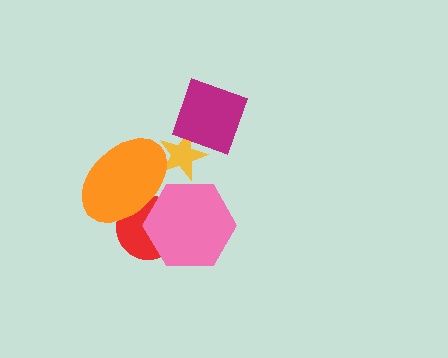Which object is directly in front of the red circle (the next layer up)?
The orange ellipse is directly in front of the red circle.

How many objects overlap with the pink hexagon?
2 objects overlap with the pink hexagon.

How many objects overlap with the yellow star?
2 objects overlap with the yellow star.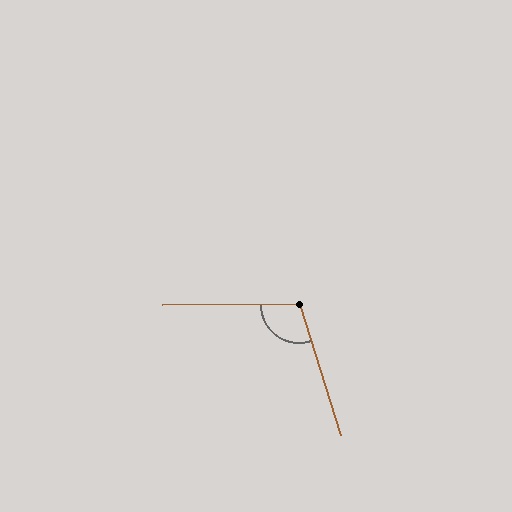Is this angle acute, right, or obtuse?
It is obtuse.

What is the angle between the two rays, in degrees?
Approximately 107 degrees.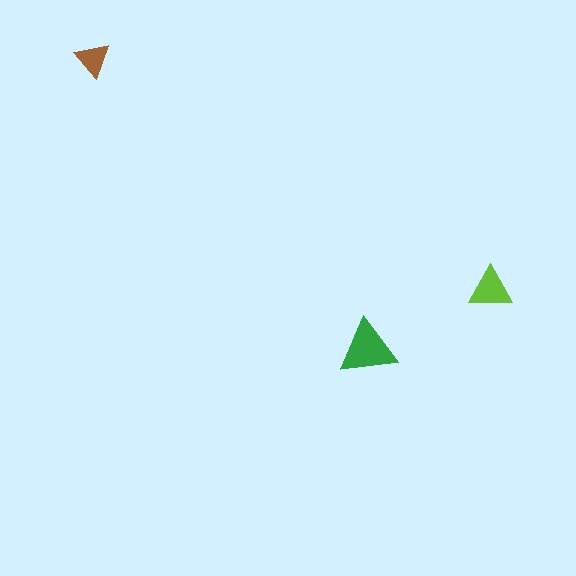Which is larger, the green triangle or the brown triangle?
The green one.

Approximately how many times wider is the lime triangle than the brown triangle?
About 1.5 times wider.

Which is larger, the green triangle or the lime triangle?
The green one.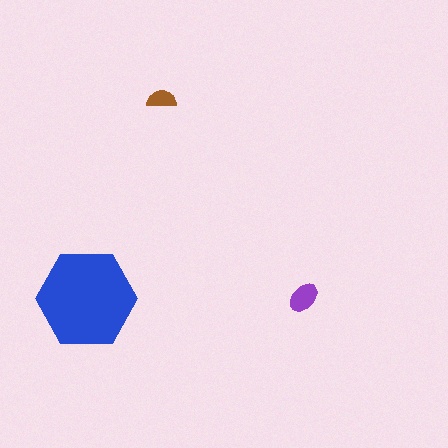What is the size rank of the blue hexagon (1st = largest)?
1st.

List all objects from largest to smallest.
The blue hexagon, the purple ellipse, the brown semicircle.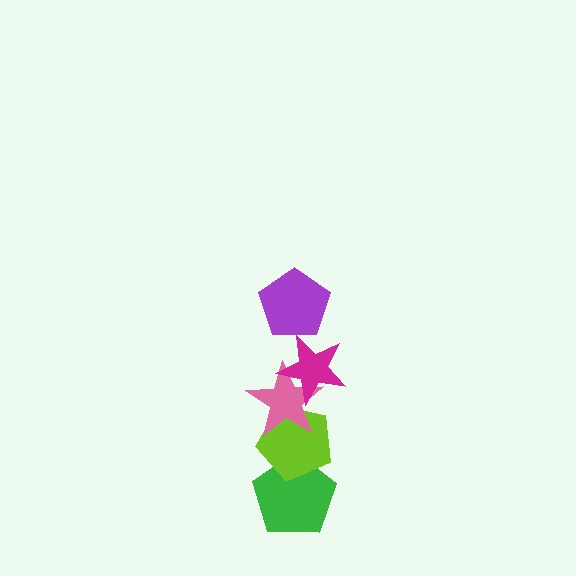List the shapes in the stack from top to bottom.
From top to bottom: the purple pentagon, the magenta star, the pink star, the lime pentagon, the green pentagon.